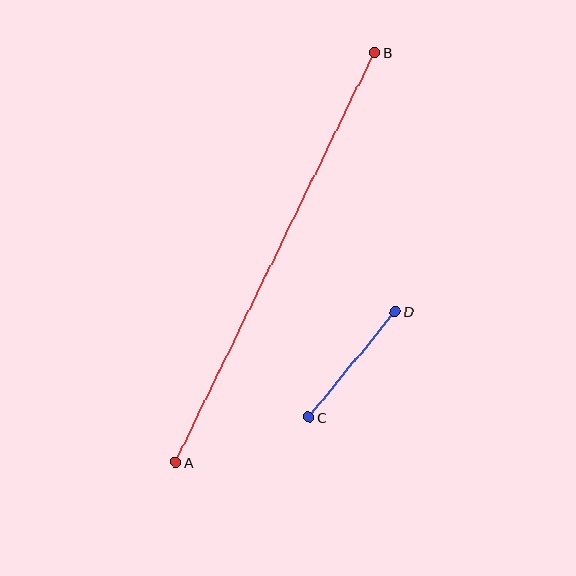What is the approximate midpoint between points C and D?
The midpoint is at approximately (352, 364) pixels.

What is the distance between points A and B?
The distance is approximately 455 pixels.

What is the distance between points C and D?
The distance is approximately 136 pixels.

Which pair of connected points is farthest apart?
Points A and B are farthest apart.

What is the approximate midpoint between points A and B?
The midpoint is at approximately (275, 258) pixels.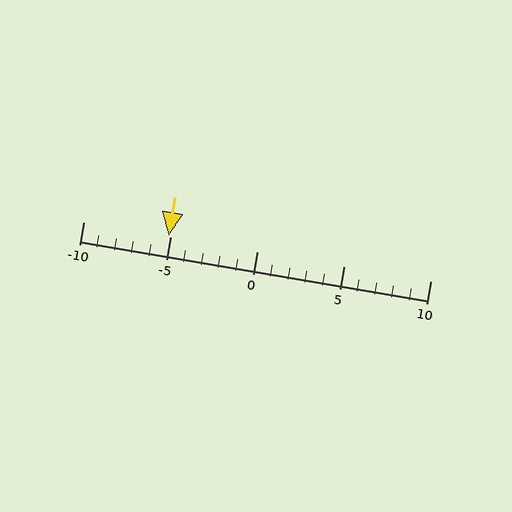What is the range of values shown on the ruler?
The ruler shows values from -10 to 10.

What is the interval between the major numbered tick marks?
The major tick marks are spaced 5 units apart.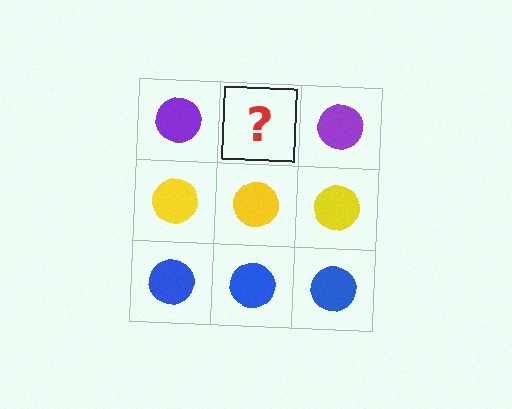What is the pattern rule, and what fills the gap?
The rule is that each row has a consistent color. The gap should be filled with a purple circle.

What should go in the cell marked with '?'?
The missing cell should contain a purple circle.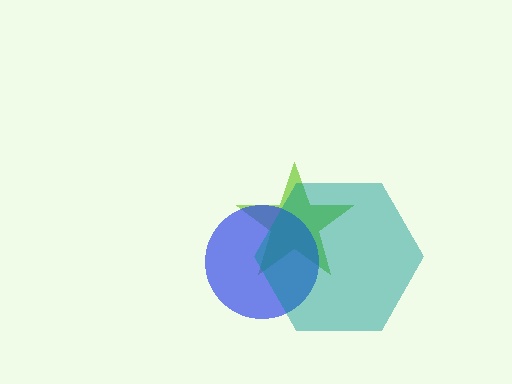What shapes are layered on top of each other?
The layered shapes are: a lime star, a blue circle, a teal hexagon.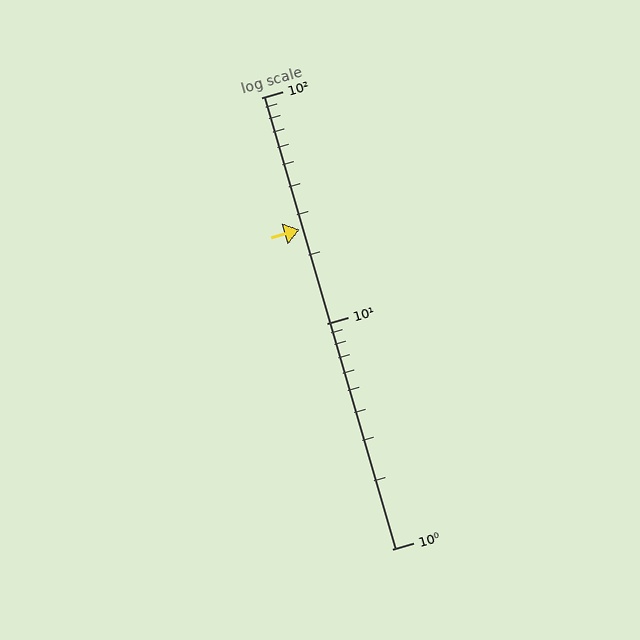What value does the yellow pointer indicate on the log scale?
The pointer indicates approximately 26.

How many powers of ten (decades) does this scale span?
The scale spans 2 decades, from 1 to 100.